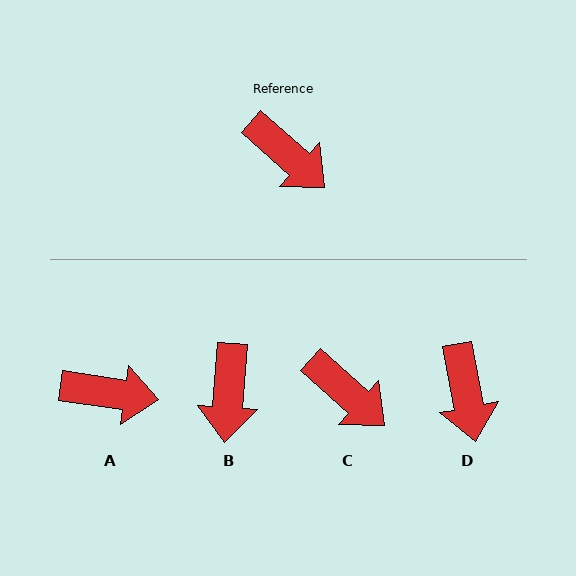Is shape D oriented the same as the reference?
No, it is off by about 37 degrees.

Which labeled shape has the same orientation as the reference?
C.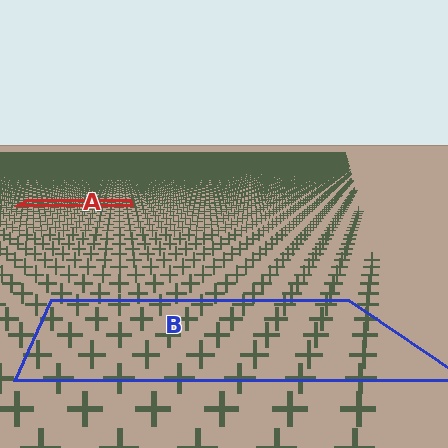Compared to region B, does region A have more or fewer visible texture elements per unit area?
Region A has more texture elements per unit area — they are packed more densely because it is farther away.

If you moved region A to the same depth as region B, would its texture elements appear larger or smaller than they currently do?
They would appear larger. At a closer depth, the same texture elements are projected at a bigger on-screen size.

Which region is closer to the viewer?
Region B is closer. The texture elements there are larger and more spread out.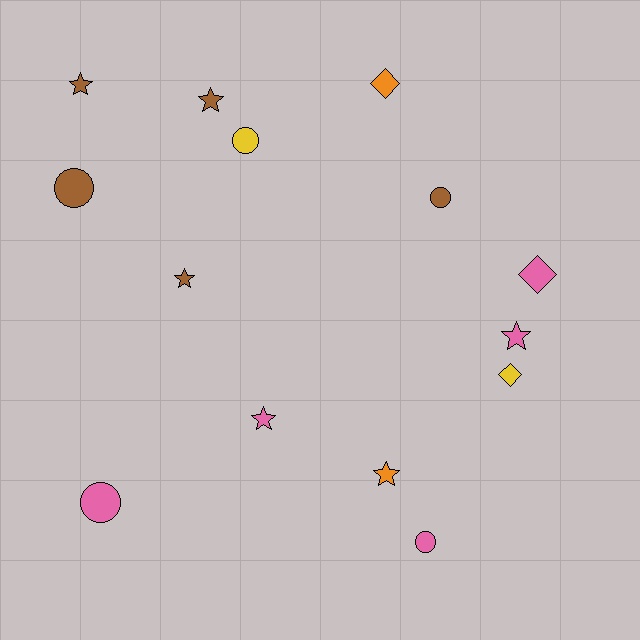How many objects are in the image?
There are 14 objects.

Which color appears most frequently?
Brown, with 5 objects.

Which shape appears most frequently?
Star, with 6 objects.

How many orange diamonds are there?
There is 1 orange diamond.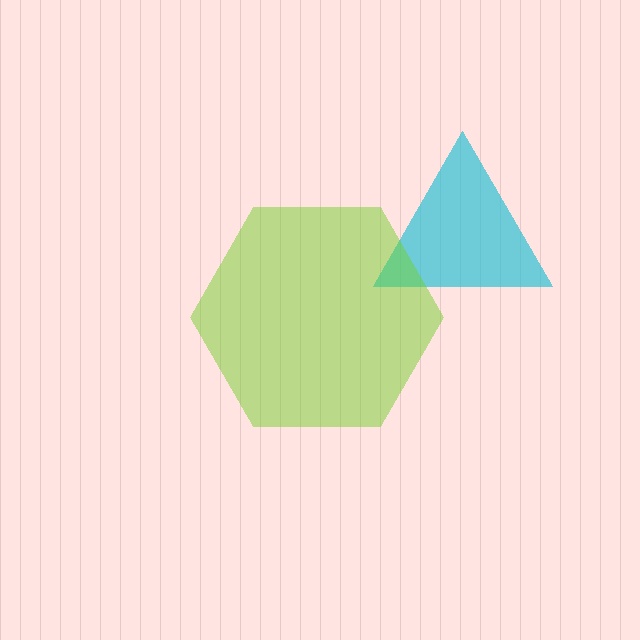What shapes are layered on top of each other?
The layered shapes are: a cyan triangle, a lime hexagon.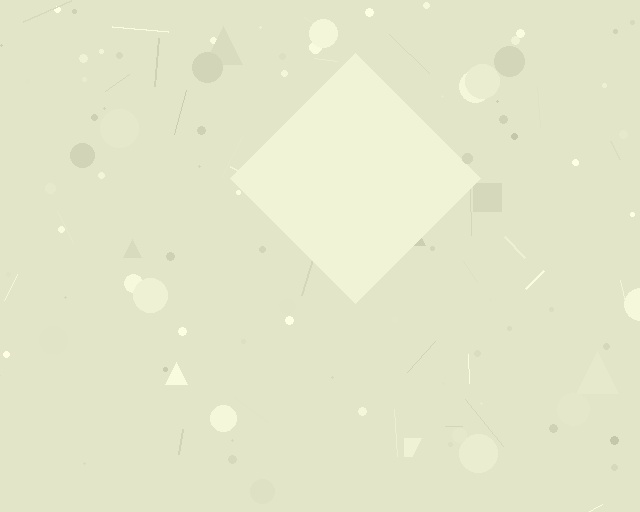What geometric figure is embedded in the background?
A diamond is embedded in the background.